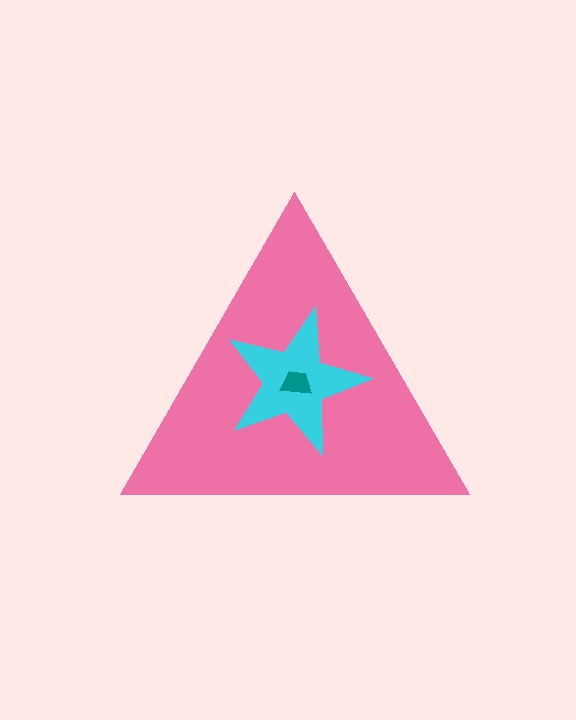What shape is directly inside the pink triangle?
The cyan star.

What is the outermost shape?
The pink triangle.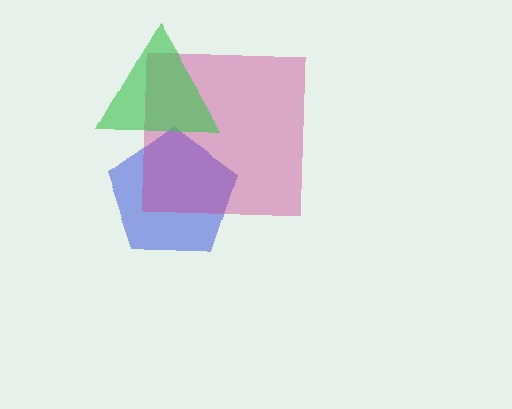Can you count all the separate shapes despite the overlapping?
Yes, there are 3 separate shapes.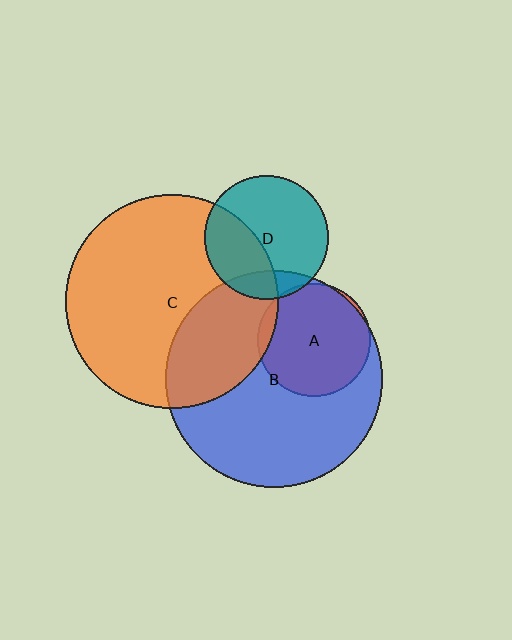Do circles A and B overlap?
Yes.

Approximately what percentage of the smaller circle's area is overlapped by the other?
Approximately 100%.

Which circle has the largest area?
Circle B (blue).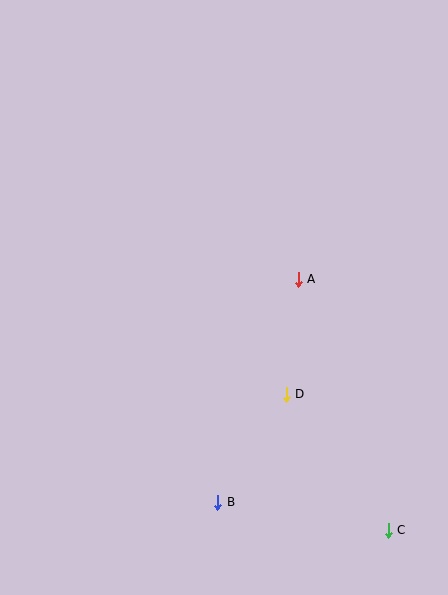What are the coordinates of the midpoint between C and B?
The midpoint between C and B is at (303, 516).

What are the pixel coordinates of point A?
Point A is at (298, 279).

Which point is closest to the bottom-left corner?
Point B is closest to the bottom-left corner.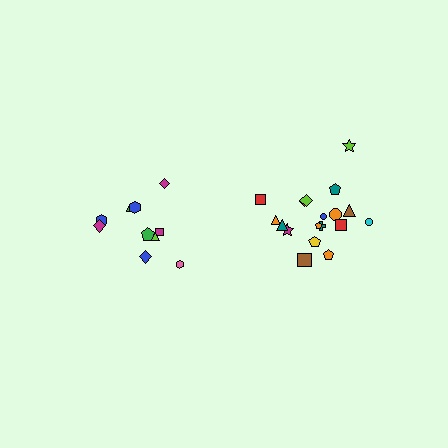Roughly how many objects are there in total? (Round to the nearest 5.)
Roughly 30 objects in total.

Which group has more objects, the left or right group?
The right group.